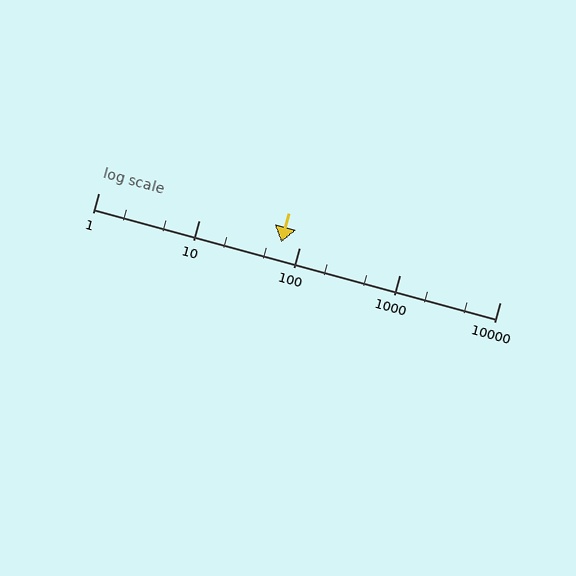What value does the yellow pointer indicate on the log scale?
The pointer indicates approximately 66.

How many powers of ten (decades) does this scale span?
The scale spans 4 decades, from 1 to 10000.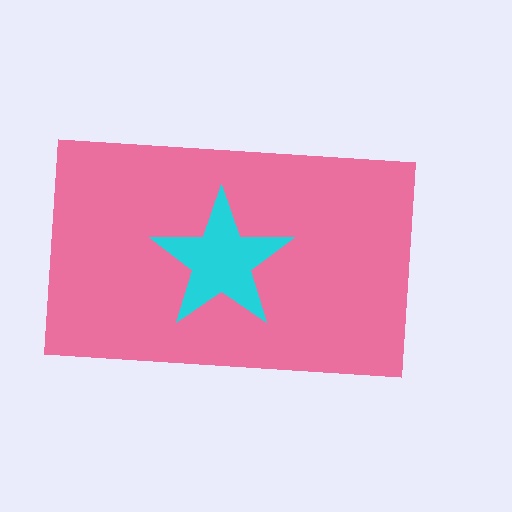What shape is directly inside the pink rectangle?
The cyan star.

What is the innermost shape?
The cyan star.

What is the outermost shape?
The pink rectangle.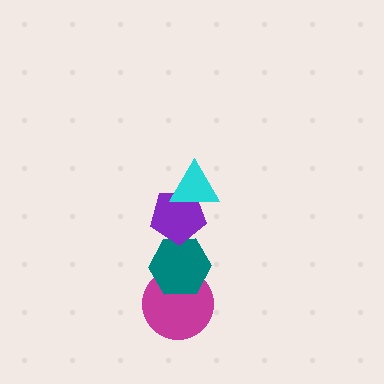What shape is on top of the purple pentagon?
The cyan triangle is on top of the purple pentagon.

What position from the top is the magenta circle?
The magenta circle is 4th from the top.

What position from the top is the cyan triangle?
The cyan triangle is 1st from the top.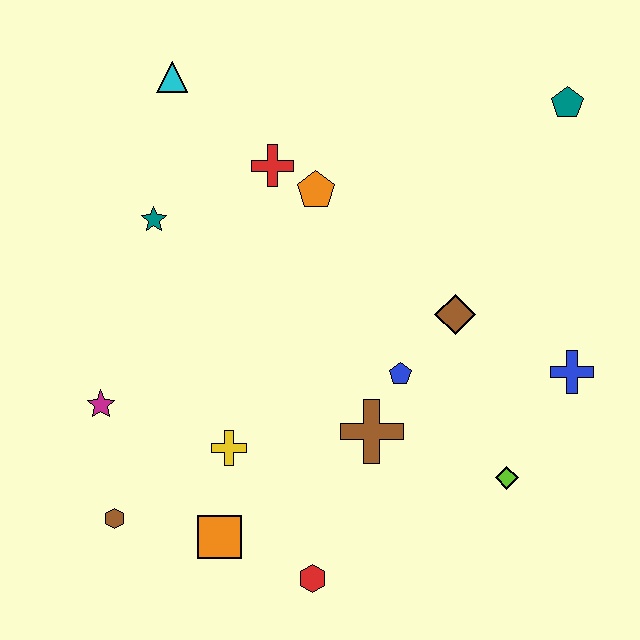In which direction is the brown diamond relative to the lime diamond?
The brown diamond is above the lime diamond.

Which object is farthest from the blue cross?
The cyan triangle is farthest from the blue cross.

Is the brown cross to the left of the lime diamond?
Yes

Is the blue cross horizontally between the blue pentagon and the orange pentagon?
No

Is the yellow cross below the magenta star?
Yes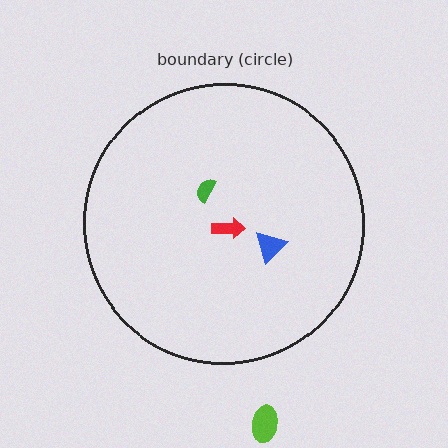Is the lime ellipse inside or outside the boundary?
Outside.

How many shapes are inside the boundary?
3 inside, 1 outside.